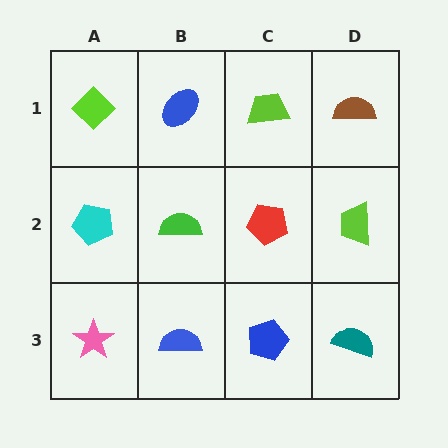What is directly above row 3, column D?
A lime trapezoid.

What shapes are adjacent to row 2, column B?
A blue ellipse (row 1, column B), a blue semicircle (row 3, column B), a cyan pentagon (row 2, column A), a red pentagon (row 2, column C).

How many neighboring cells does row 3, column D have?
2.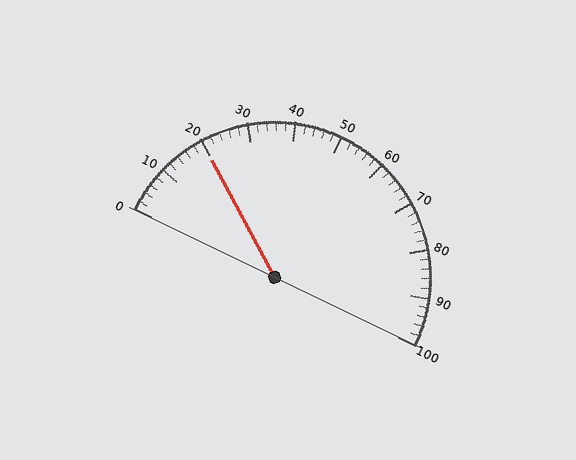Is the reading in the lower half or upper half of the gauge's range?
The reading is in the lower half of the range (0 to 100).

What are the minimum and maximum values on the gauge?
The gauge ranges from 0 to 100.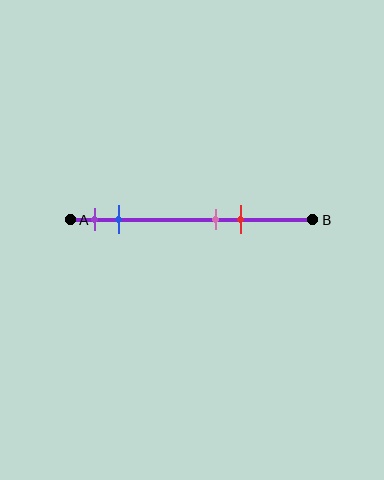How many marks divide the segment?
There are 4 marks dividing the segment.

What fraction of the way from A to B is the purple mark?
The purple mark is approximately 10% (0.1) of the way from A to B.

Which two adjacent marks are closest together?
The pink and red marks are the closest adjacent pair.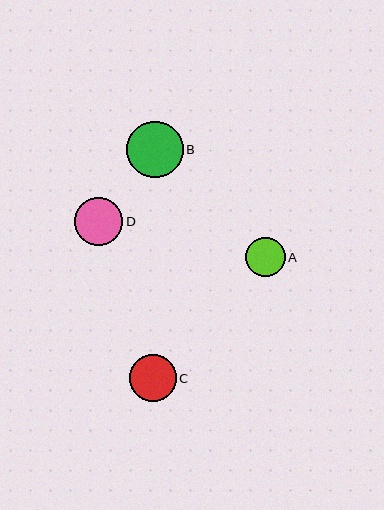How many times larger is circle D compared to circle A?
Circle D is approximately 1.2 times the size of circle A.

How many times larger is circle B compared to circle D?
Circle B is approximately 1.2 times the size of circle D.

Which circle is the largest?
Circle B is the largest with a size of approximately 57 pixels.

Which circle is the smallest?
Circle A is the smallest with a size of approximately 40 pixels.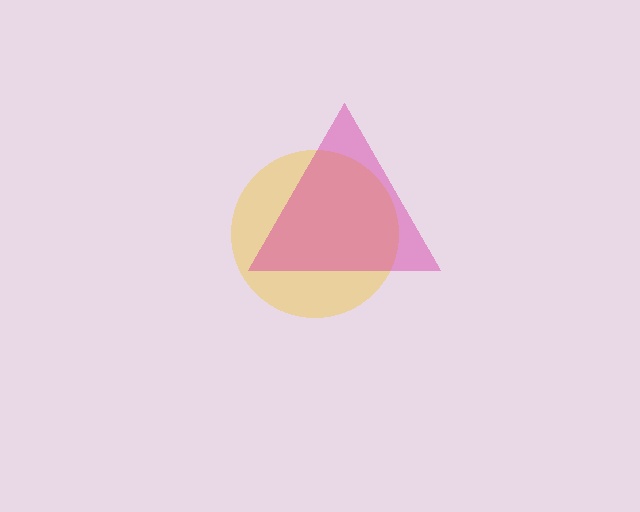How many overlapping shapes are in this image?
There are 2 overlapping shapes in the image.